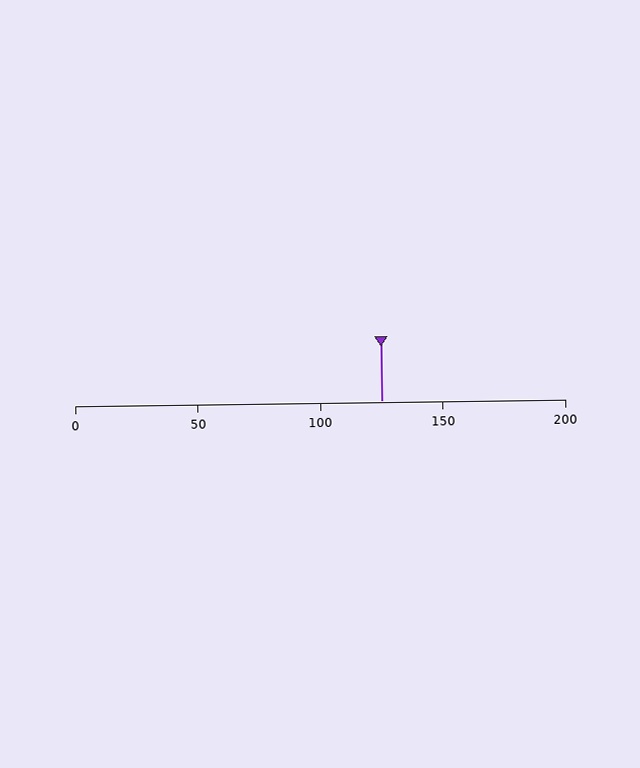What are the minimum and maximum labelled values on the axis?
The axis runs from 0 to 200.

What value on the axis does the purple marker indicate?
The marker indicates approximately 125.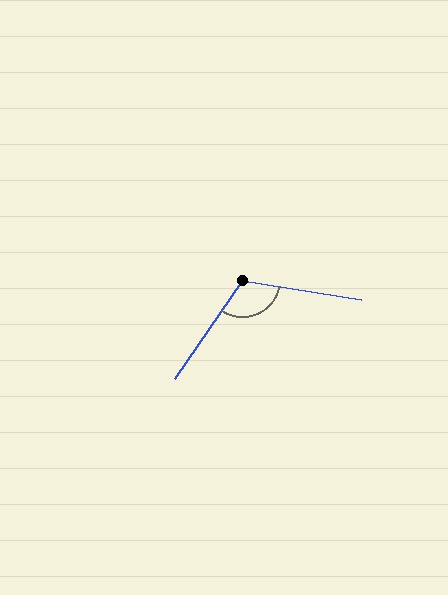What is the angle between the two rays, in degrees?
Approximately 115 degrees.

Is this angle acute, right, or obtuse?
It is obtuse.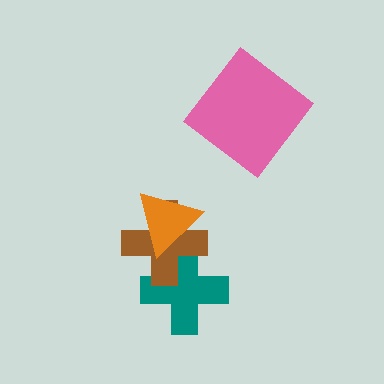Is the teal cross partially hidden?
Yes, it is partially covered by another shape.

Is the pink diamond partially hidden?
No, no other shape covers it.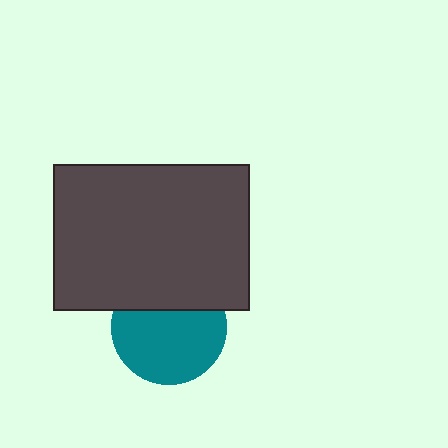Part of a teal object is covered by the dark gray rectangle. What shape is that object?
It is a circle.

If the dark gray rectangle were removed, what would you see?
You would see the complete teal circle.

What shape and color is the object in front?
The object in front is a dark gray rectangle.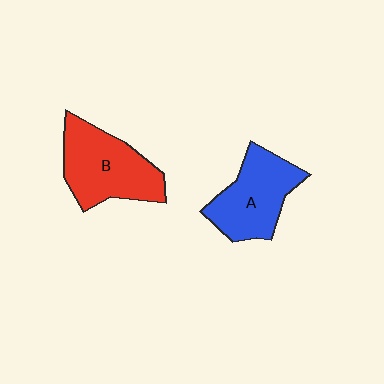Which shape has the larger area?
Shape B (red).